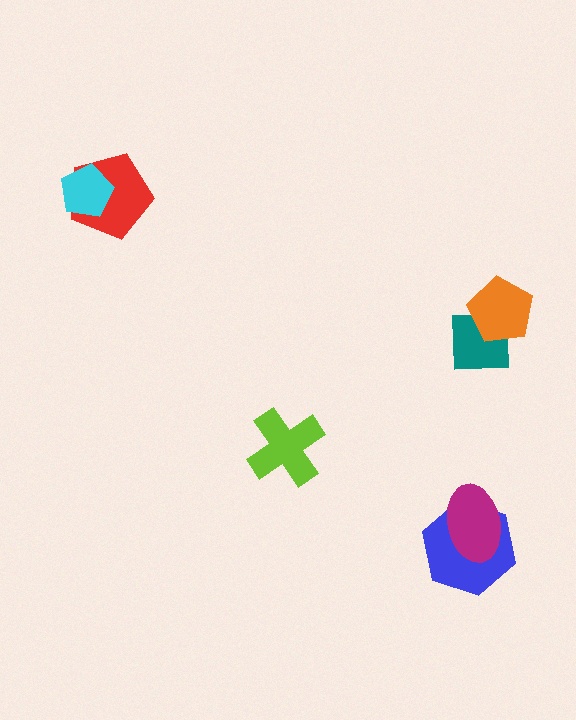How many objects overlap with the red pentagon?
1 object overlaps with the red pentagon.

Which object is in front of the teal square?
The orange pentagon is in front of the teal square.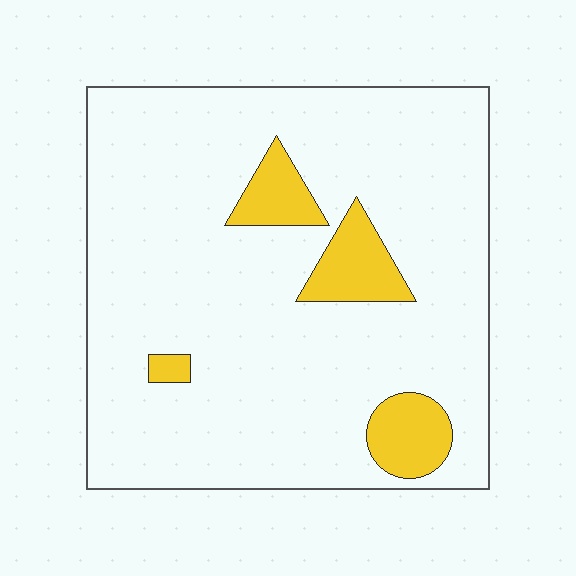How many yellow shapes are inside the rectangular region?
4.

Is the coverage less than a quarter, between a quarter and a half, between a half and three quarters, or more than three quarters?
Less than a quarter.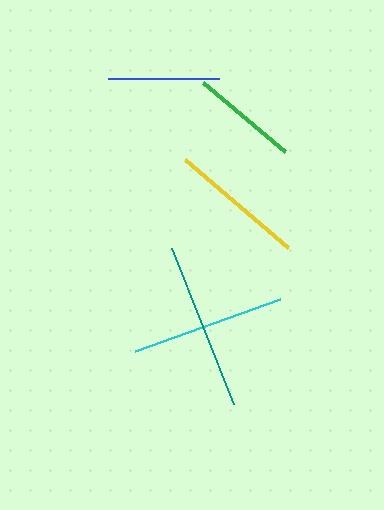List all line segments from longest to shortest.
From longest to shortest: teal, cyan, yellow, blue, green.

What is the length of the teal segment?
The teal segment is approximately 167 pixels long.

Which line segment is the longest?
The teal line is the longest at approximately 167 pixels.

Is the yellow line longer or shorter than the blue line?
The yellow line is longer than the blue line.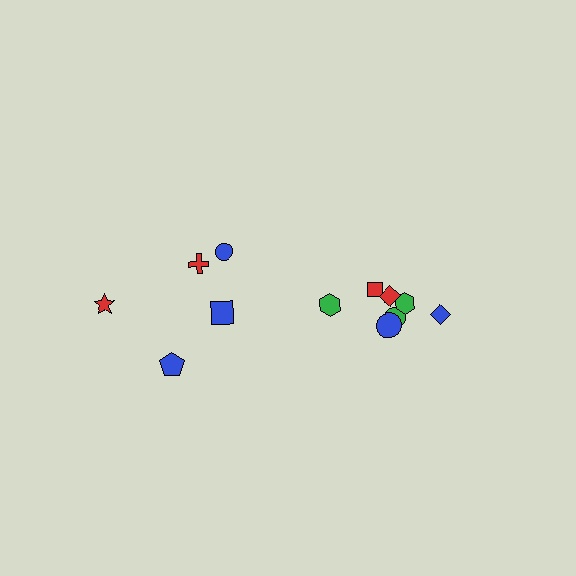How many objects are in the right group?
There are 7 objects.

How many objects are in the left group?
There are 5 objects.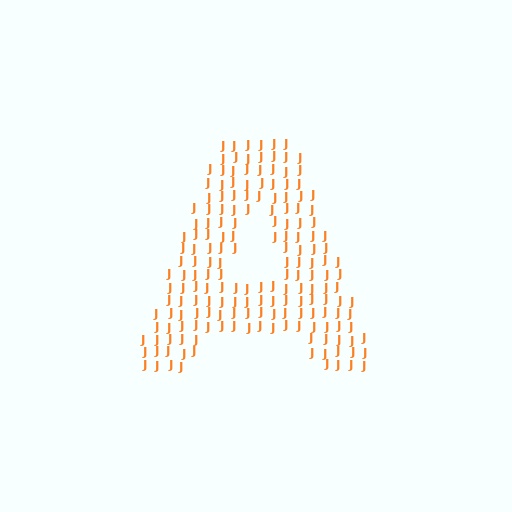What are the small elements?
The small elements are letter J's.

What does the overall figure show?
The overall figure shows the letter A.